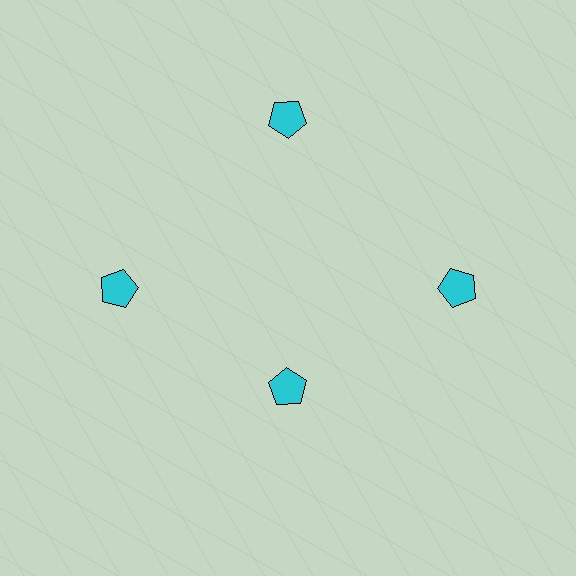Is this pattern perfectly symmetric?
No. The 4 cyan pentagons are arranged in a ring, but one element near the 6 o'clock position is pulled inward toward the center, breaking the 4-fold rotational symmetry.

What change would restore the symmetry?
The symmetry would be restored by moving it outward, back onto the ring so that all 4 pentagons sit at equal angles and equal distance from the center.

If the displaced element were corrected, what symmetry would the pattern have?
It would have 4-fold rotational symmetry — the pattern would map onto itself every 90 degrees.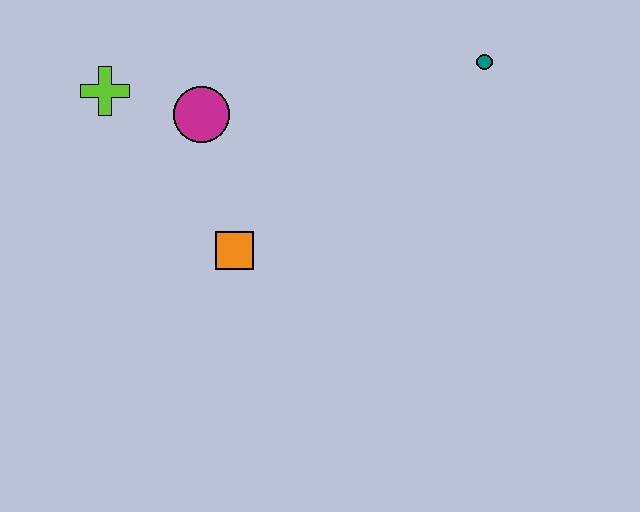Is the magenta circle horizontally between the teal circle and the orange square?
No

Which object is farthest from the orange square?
The teal circle is farthest from the orange square.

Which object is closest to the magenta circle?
The lime cross is closest to the magenta circle.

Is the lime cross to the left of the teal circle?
Yes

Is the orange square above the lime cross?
No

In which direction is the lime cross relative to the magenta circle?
The lime cross is to the left of the magenta circle.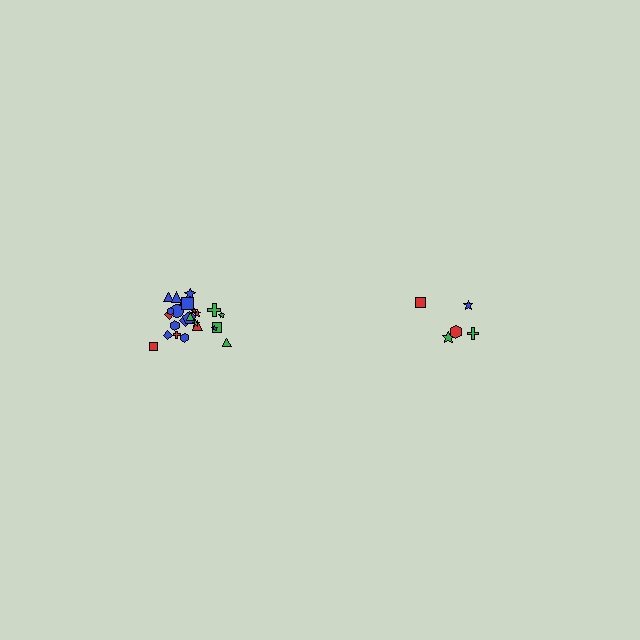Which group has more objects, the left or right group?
The left group.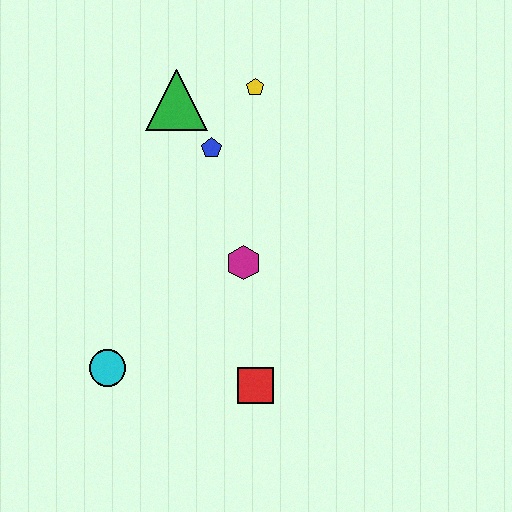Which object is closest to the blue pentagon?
The green triangle is closest to the blue pentagon.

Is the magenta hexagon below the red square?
No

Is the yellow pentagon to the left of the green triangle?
No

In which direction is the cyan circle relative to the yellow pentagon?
The cyan circle is below the yellow pentagon.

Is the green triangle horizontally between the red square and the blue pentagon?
No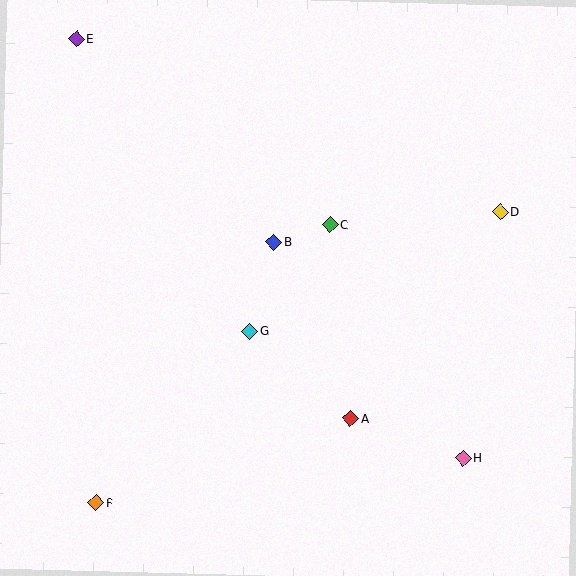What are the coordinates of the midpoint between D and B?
The midpoint between D and B is at (387, 227).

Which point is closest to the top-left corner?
Point E is closest to the top-left corner.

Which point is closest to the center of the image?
Point B at (274, 242) is closest to the center.